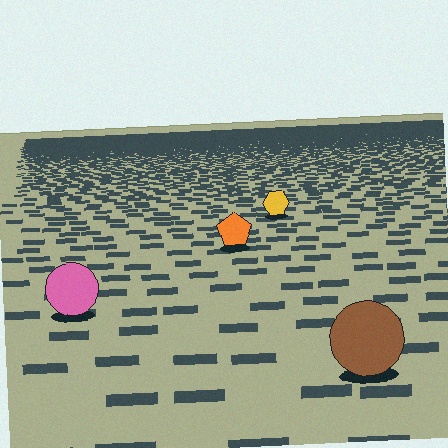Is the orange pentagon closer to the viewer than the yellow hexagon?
Yes. The orange pentagon is closer — you can tell from the texture gradient: the ground texture is coarser near it.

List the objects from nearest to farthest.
From nearest to farthest: the brown circle, the pink circle, the orange pentagon, the yellow hexagon.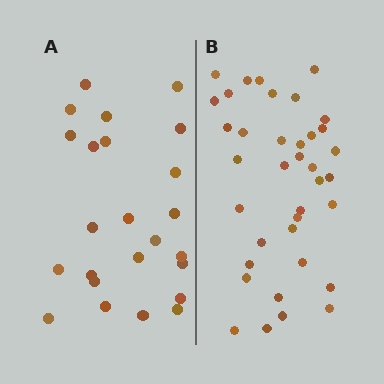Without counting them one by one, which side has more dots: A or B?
Region B (the right region) has more dots.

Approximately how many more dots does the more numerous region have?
Region B has approximately 15 more dots than region A.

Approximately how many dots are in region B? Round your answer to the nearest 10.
About 40 dots. (The exact count is 37, which rounds to 40.)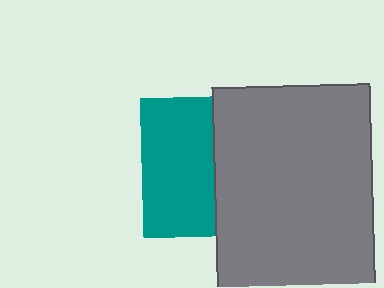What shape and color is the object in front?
The object in front is a gray rectangle.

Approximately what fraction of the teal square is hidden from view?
Roughly 49% of the teal square is hidden behind the gray rectangle.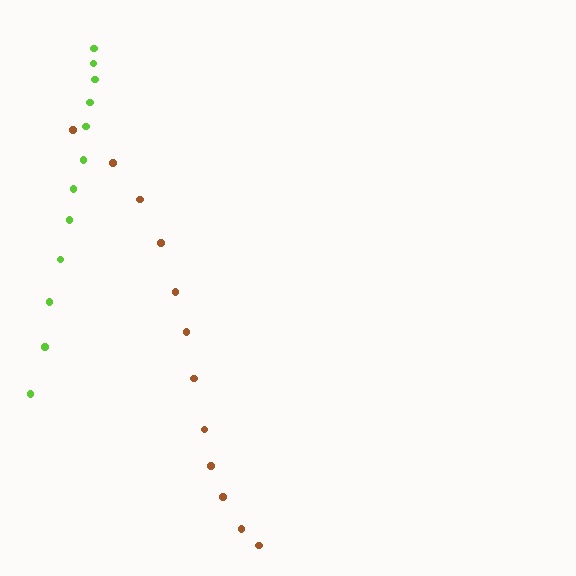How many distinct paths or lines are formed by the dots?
There are 2 distinct paths.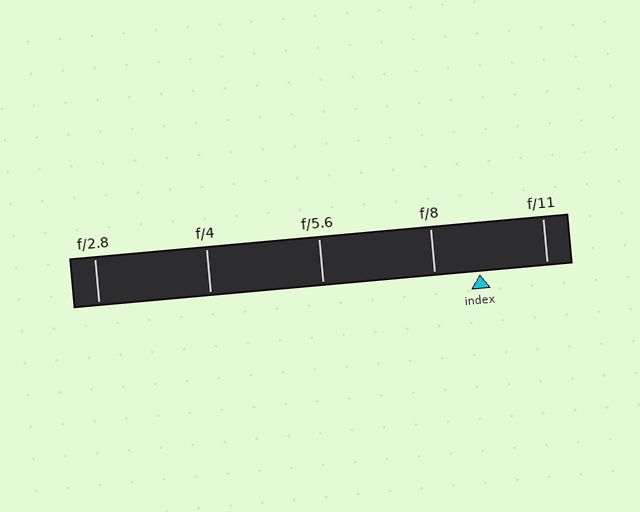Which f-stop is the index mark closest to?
The index mark is closest to f/8.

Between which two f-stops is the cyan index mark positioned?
The index mark is between f/8 and f/11.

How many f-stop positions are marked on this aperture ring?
There are 5 f-stop positions marked.